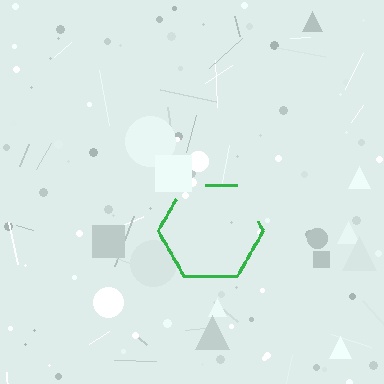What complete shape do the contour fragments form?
The contour fragments form a hexagon.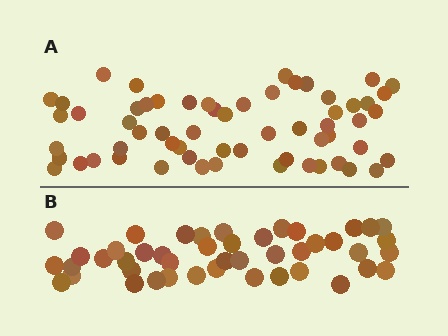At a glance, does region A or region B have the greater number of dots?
Region A (the top region) has more dots.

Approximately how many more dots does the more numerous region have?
Region A has approximately 15 more dots than region B.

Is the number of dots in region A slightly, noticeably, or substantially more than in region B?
Region A has noticeably more, but not dramatically so. The ratio is roughly 1.3 to 1.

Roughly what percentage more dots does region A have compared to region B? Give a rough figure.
About 35% more.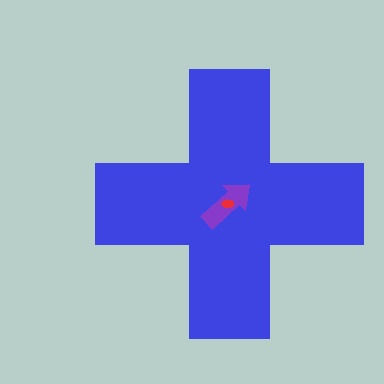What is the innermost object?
The red ellipse.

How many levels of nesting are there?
3.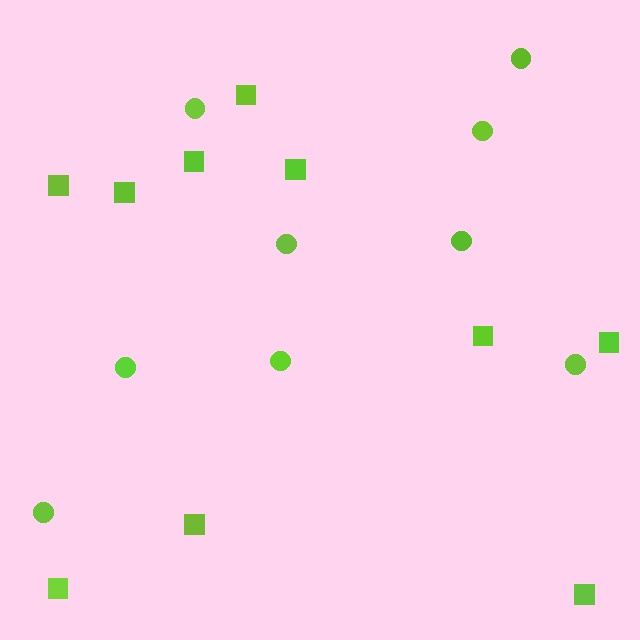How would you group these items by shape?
There are 2 groups: one group of circles (9) and one group of squares (10).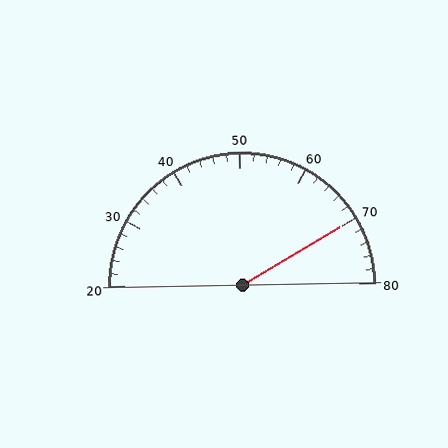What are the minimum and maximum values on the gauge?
The gauge ranges from 20 to 80.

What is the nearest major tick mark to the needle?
The nearest major tick mark is 70.